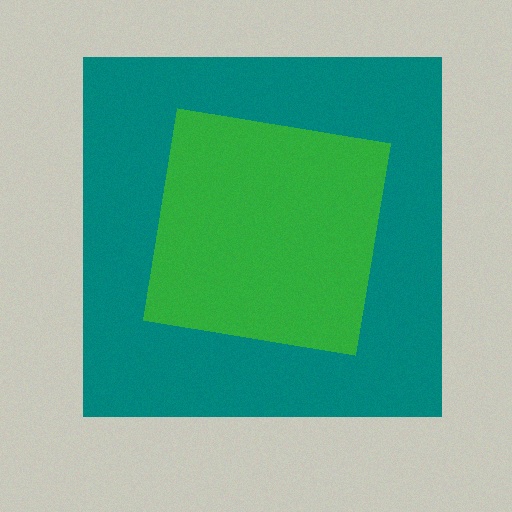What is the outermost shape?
The teal square.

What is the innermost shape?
The green square.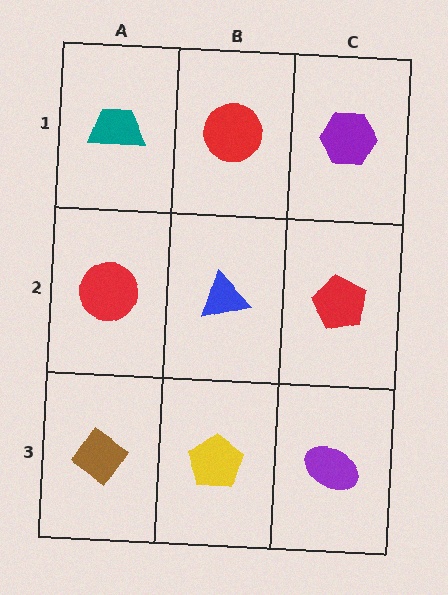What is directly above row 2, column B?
A red circle.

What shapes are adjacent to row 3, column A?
A red circle (row 2, column A), a yellow pentagon (row 3, column B).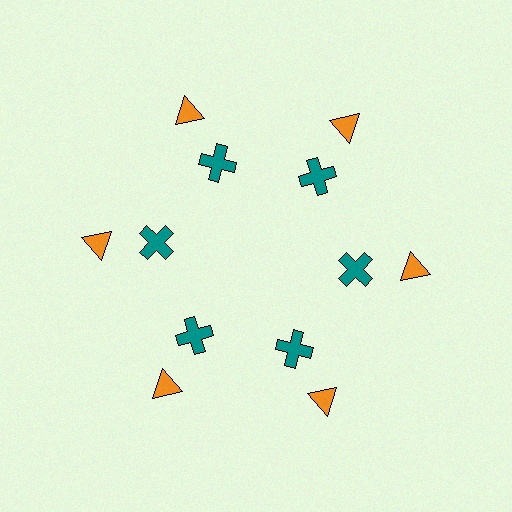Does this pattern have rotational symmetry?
Yes, this pattern has 6-fold rotational symmetry. It looks the same after rotating 60 degrees around the center.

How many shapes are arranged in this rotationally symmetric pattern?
There are 12 shapes, arranged in 6 groups of 2.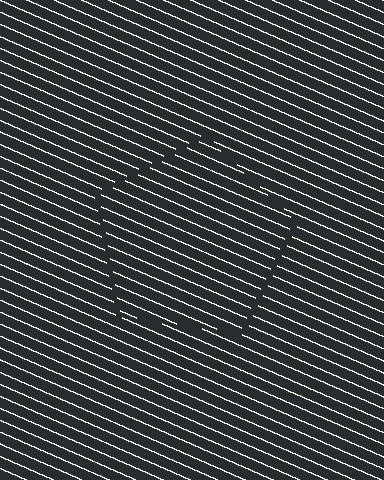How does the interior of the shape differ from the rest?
The interior of the shape contains the same grating, shifted by half a period — the contour is defined by the phase discontinuity where line-ends from the inner and outer gratings abut.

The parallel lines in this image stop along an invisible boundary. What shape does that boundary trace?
An illusory pentagon. The interior of the shape contains the same grating, shifted by half a period — the contour is defined by the phase discontinuity where line-ends from the inner and outer gratings abut.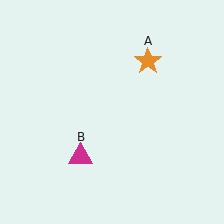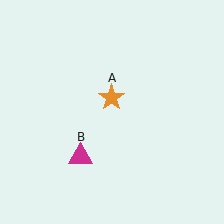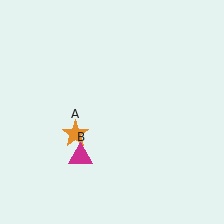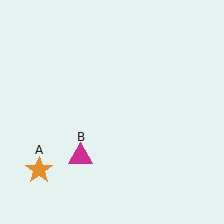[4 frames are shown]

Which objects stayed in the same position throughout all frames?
Magenta triangle (object B) remained stationary.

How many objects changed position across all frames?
1 object changed position: orange star (object A).